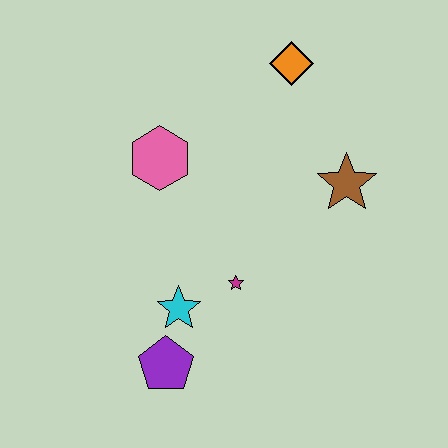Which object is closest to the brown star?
The orange diamond is closest to the brown star.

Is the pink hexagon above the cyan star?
Yes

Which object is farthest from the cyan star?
The orange diamond is farthest from the cyan star.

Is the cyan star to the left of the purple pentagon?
No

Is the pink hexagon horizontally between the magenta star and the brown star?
No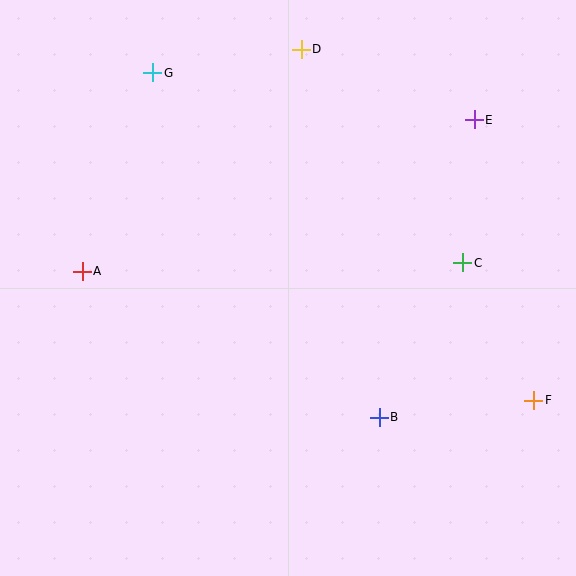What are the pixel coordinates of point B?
Point B is at (379, 417).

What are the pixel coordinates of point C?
Point C is at (463, 263).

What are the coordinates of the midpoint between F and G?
The midpoint between F and G is at (343, 237).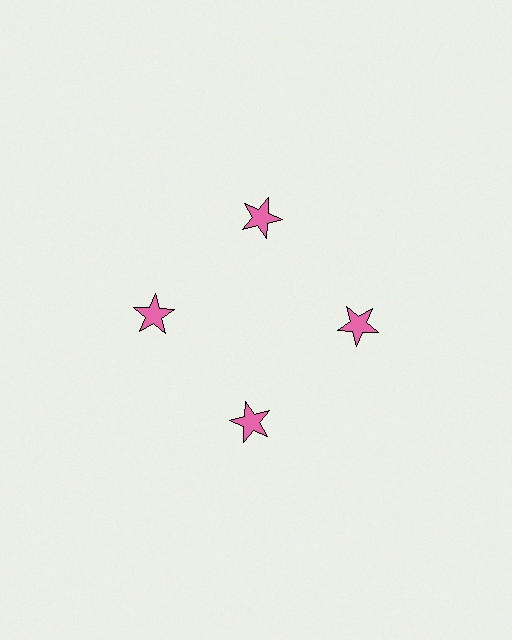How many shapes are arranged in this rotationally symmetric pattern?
There are 4 shapes, arranged in 4 groups of 1.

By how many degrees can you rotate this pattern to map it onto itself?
The pattern maps onto itself every 90 degrees of rotation.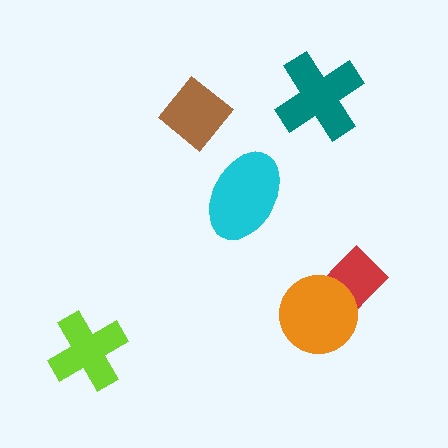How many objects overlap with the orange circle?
1 object overlaps with the orange circle.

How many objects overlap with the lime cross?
0 objects overlap with the lime cross.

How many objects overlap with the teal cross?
0 objects overlap with the teal cross.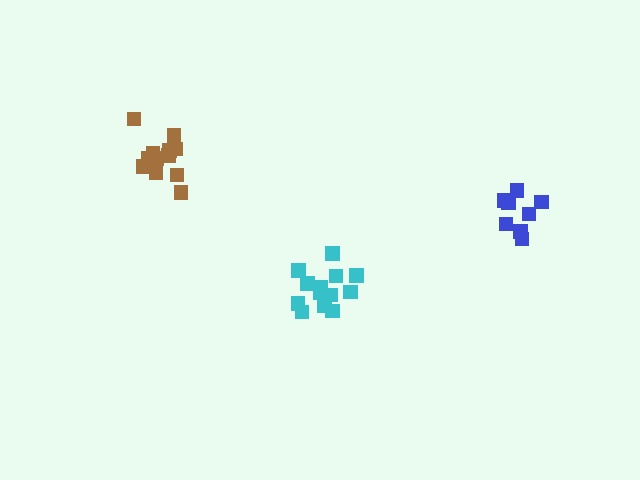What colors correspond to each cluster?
The clusters are colored: brown, blue, cyan.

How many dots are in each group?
Group 1: 12 dots, Group 2: 8 dots, Group 3: 13 dots (33 total).